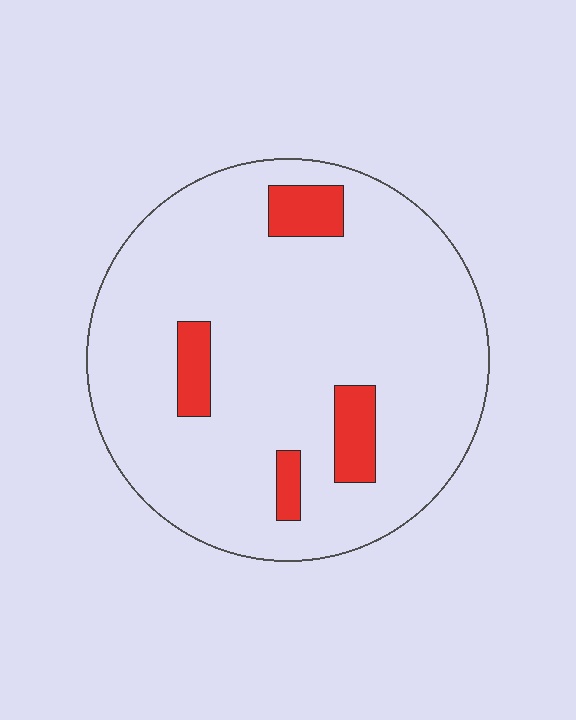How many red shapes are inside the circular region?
4.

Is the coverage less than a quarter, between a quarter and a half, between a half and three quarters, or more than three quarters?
Less than a quarter.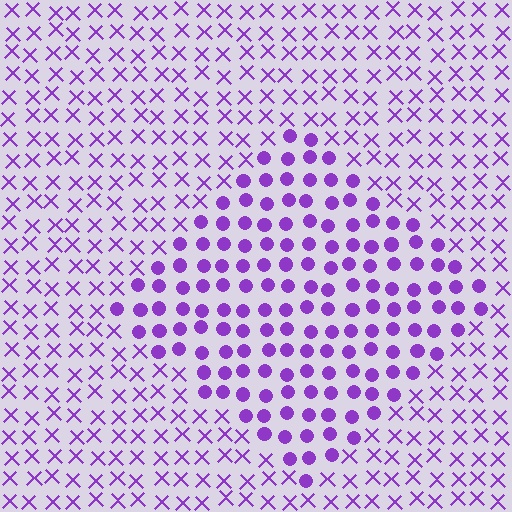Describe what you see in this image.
The image is filled with small purple elements arranged in a uniform grid. A diamond-shaped region contains circles, while the surrounding area contains X marks. The boundary is defined purely by the change in element shape.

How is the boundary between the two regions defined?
The boundary is defined by a change in element shape: circles inside vs. X marks outside. All elements share the same color and spacing.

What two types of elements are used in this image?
The image uses circles inside the diamond region and X marks outside it.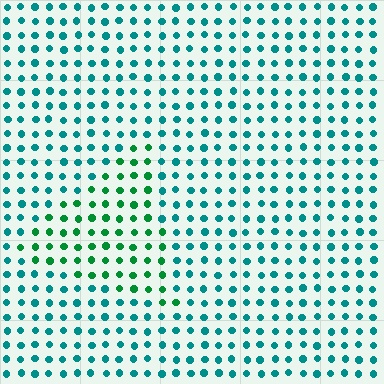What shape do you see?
I see a triangle.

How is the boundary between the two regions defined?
The boundary is defined purely by a slight shift in hue (about 37 degrees). Spacing, size, and orientation are identical on both sides.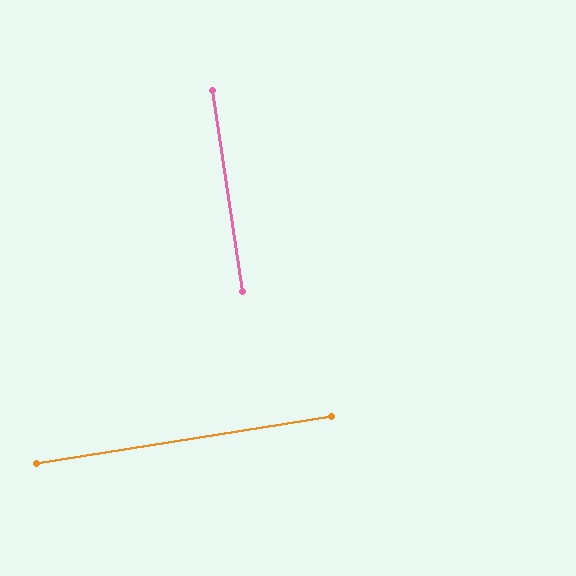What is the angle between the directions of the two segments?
Approximately 89 degrees.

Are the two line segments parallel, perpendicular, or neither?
Perpendicular — they meet at approximately 89°.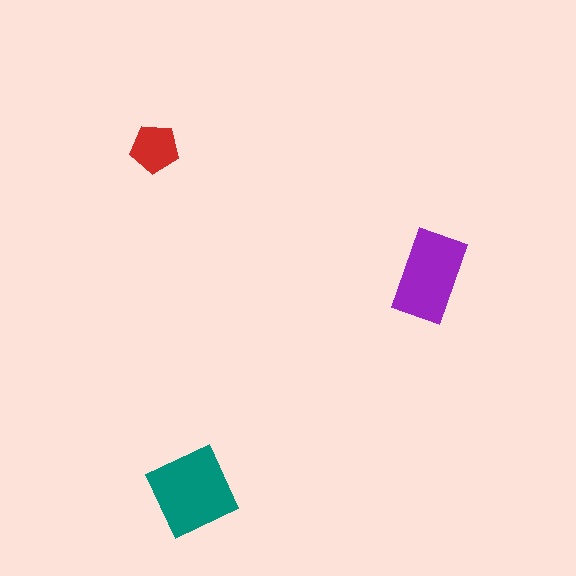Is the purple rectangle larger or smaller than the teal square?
Smaller.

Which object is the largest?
The teal square.